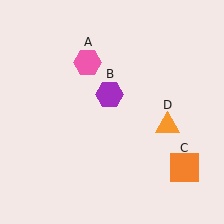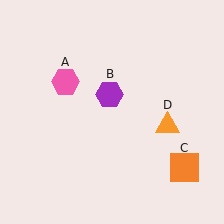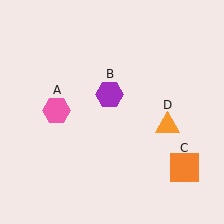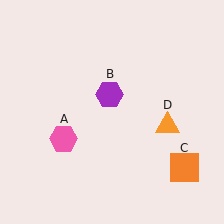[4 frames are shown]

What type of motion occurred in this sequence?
The pink hexagon (object A) rotated counterclockwise around the center of the scene.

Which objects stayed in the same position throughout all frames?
Purple hexagon (object B) and orange square (object C) and orange triangle (object D) remained stationary.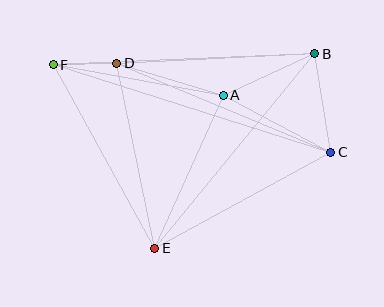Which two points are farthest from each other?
Points C and F are farthest from each other.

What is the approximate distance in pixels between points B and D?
The distance between B and D is approximately 198 pixels.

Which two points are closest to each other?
Points D and F are closest to each other.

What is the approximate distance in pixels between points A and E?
The distance between A and E is approximately 168 pixels.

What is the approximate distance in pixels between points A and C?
The distance between A and C is approximately 122 pixels.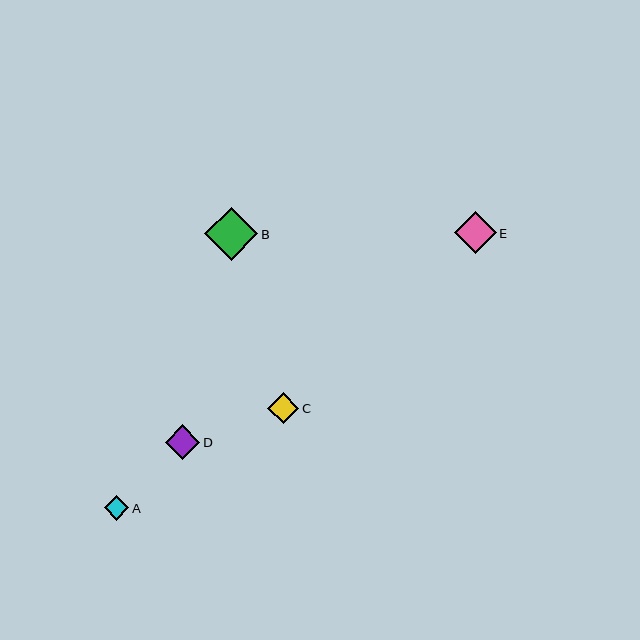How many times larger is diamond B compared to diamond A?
Diamond B is approximately 2.2 times the size of diamond A.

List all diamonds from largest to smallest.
From largest to smallest: B, E, D, C, A.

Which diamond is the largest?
Diamond B is the largest with a size of approximately 53 pixels.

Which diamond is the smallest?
Diamond A is the smallest with a size of approximately 24 pixels.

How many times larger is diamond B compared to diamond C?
Diamond B is approximately 1.7 times the size of diamond C.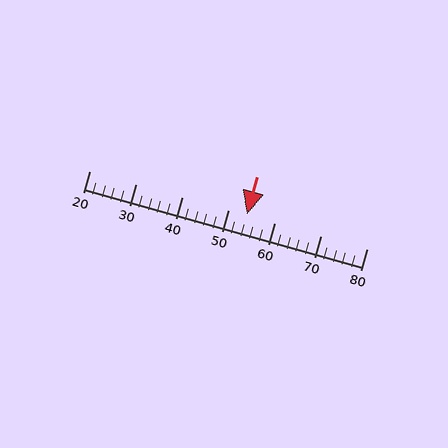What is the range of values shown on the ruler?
The ruler shows values from 20 to 80.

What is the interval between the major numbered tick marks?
The major tick marks are spaced 10 units apart.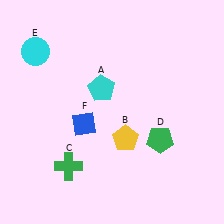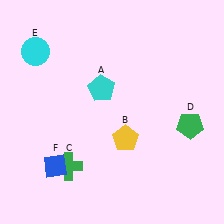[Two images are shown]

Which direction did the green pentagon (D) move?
The green pentagon (D) moved right.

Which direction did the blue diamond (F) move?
The blue diamond (F) moved down.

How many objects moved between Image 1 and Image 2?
2 objects moved between the two images.